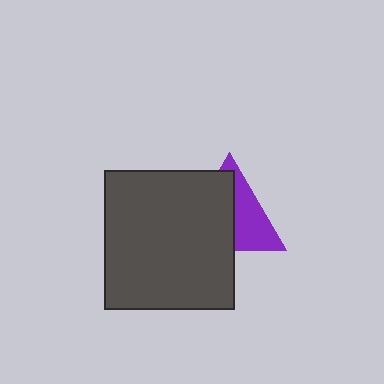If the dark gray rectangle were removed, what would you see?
You would see the complete purple triangle.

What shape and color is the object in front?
The object in front is a dark gray rectangle.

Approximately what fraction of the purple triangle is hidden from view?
Roughly 57% of the purple triangle is hidden behind the dark gray rectangle.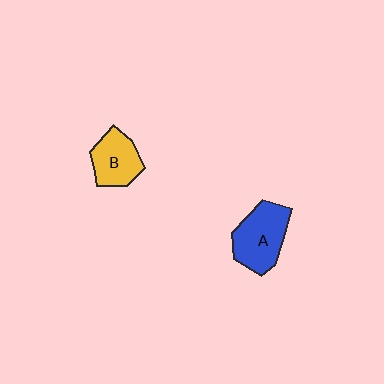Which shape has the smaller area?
Shape B (yellow).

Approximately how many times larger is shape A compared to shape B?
Approximately 1.3 times.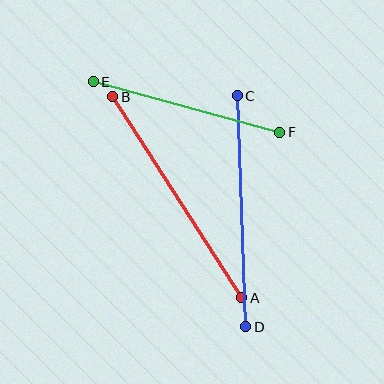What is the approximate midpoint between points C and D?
The midpoint is at approximately (241, 211) pixels.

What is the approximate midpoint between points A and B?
The midpoint is at approximately (177, 197) pixels.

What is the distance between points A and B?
The distance is approximately 239 pixels.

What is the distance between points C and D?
The distance is approximately 232 pixels.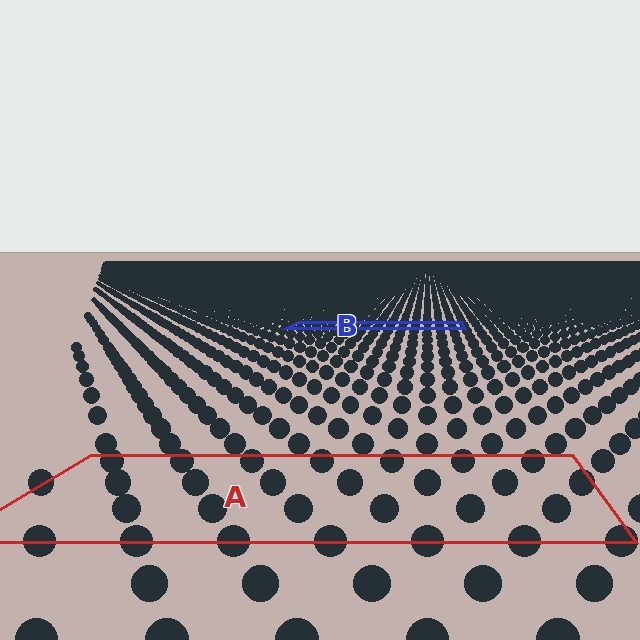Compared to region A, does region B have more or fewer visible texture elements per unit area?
Region B has more texture elements per unit area — they are packed more densely because it is farther away.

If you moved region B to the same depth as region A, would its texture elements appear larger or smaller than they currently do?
They would appear larger. At a closer depth, the same texture elements are projected at a bigger on-screen size.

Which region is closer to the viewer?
Region A is closer. The texture elements there are larger and more spread out.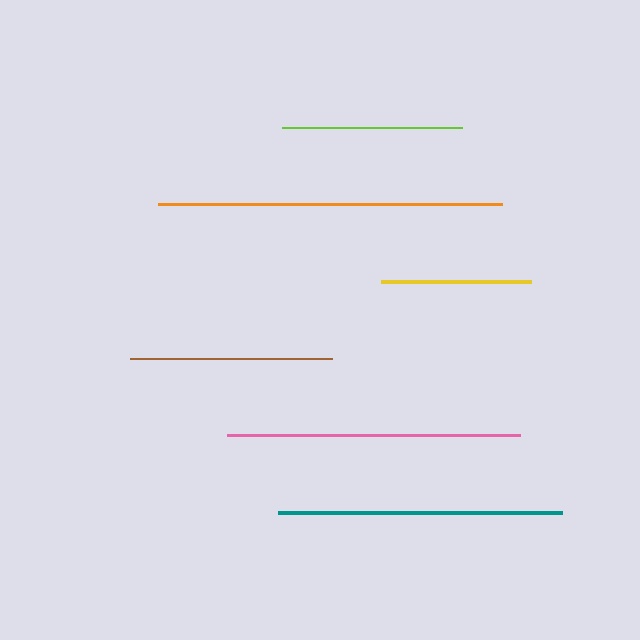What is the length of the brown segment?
The brown segment is approximately 202 pixels long.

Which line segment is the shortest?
The yellow line is the shortest at approximately 150 pixels.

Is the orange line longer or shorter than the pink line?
The orange line is longer than the pink line.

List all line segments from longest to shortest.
From longest to shortest: orange, pink, teal, brown, lime, yellow.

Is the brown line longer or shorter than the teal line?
The teal line is longer than the brown line.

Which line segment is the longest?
The orange line is the longest at approximately 343 pixels.